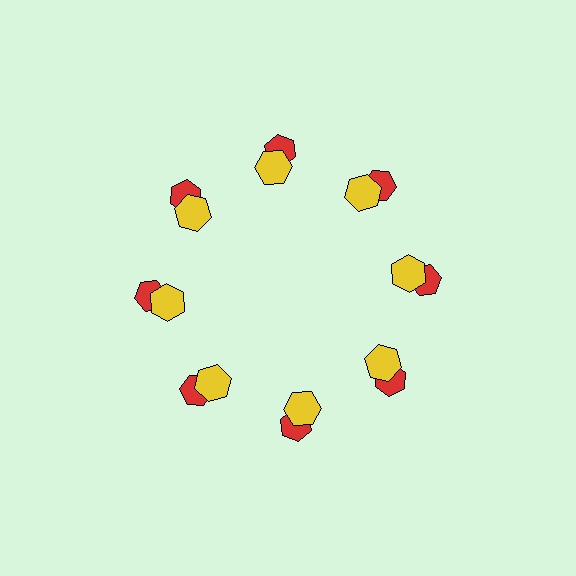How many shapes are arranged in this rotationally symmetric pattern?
There are 16 shapes, arranged in 8 groups of 2.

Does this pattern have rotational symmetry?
Yes, this pattern has 8-fold rotational symmetry. It looks the same after rotating 45 degrees around the center.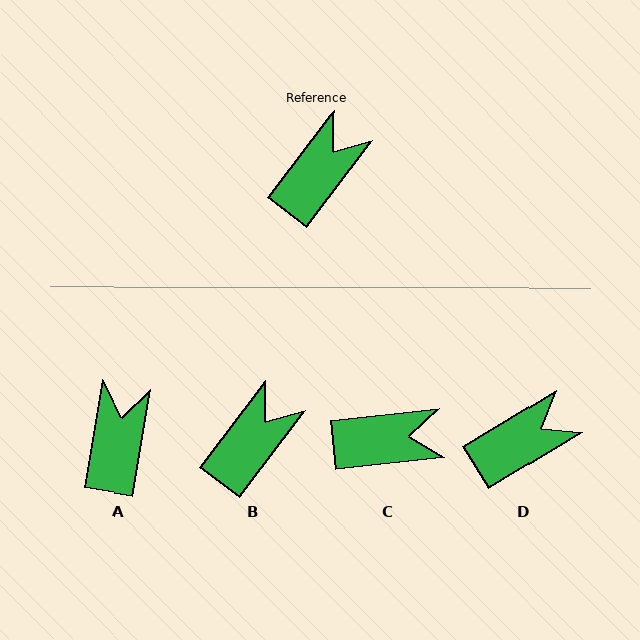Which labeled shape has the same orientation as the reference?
B.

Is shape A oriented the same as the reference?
No, it is off by about 28 degrees.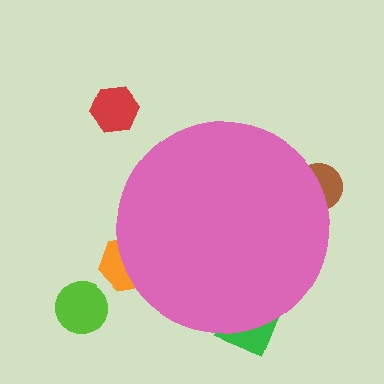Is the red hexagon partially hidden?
No, the red hexagon is fully visible.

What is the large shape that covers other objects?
A pink circle.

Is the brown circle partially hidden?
Yes, the brown circle is partially hidden behind the pink circle.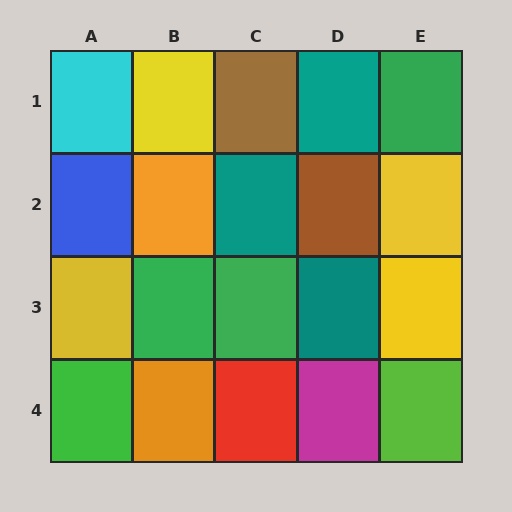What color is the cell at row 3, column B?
Green.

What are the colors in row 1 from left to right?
Cyan, yellow, brown, teal, green.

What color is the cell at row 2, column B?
Orange.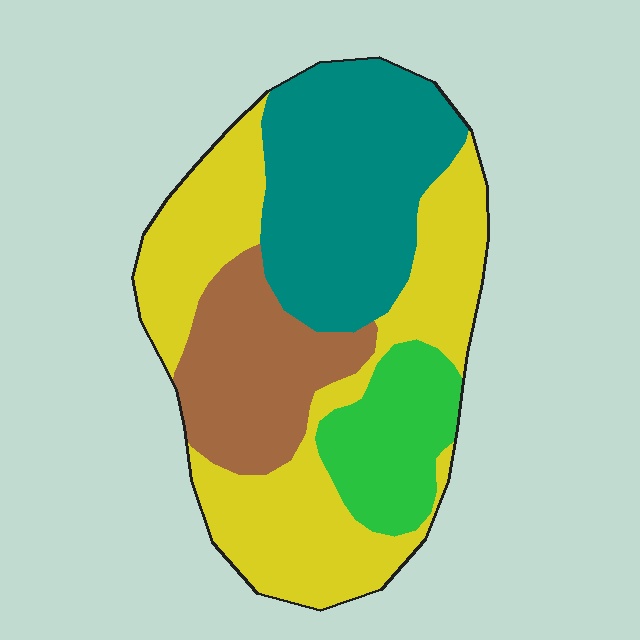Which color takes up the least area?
Green, at roughly 15%.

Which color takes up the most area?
Yellow, at roughly 40%.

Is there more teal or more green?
Teal.